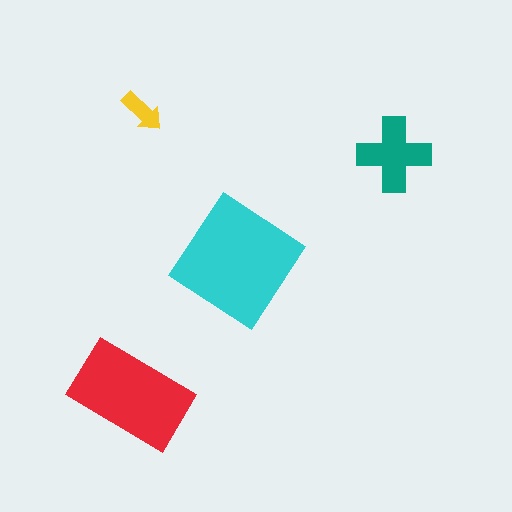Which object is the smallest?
The yellow arrow.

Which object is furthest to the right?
The teal cross is rightmost.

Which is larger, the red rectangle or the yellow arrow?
The red rectangle.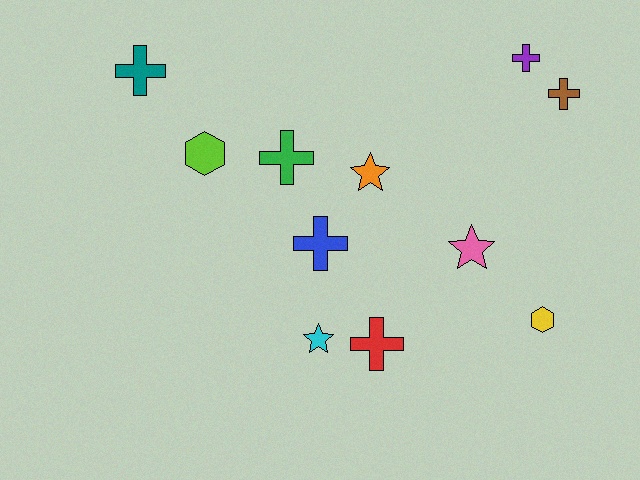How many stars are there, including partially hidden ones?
There are 3 stars.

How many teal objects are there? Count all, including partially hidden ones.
There is 1 teal object.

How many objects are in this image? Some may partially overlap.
There are 11 objects.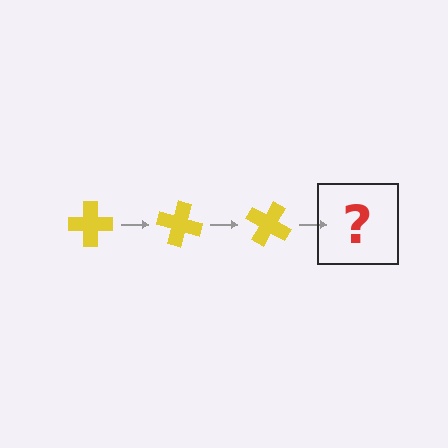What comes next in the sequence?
The next element should be a yellow cross rotated 45 degrees.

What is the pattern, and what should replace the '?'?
The pattern is that the cross rotates 15 degrees each step. The '?' should be a yellow cross rotated 45 degrees.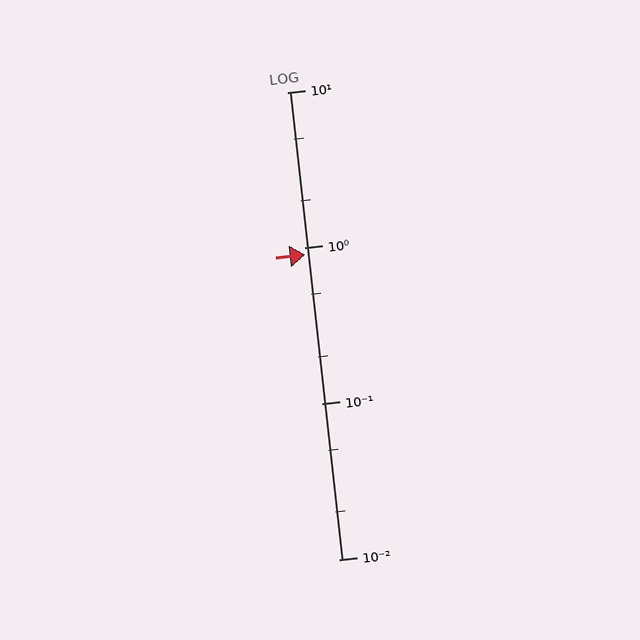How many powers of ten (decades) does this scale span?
The scale spans 3 decades, from 0.01 to 10.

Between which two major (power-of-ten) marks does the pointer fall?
The pointer is between 0.1 and 1.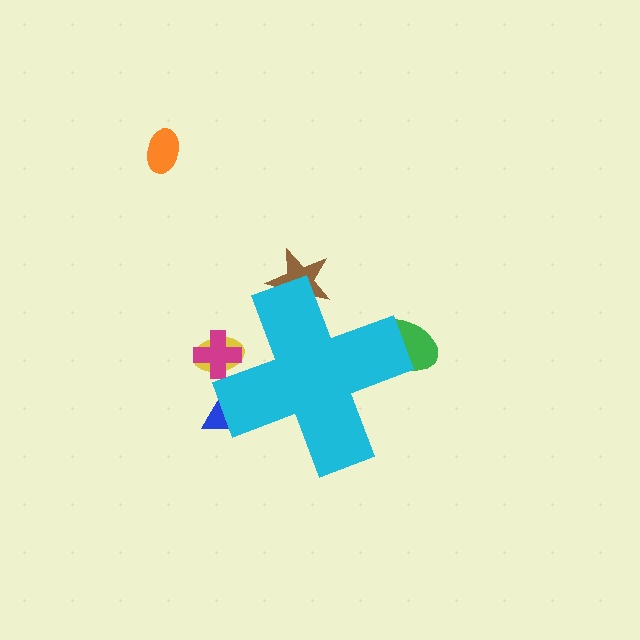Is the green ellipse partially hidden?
Yes, the green ellipse is partially hidden behind the cyan cross.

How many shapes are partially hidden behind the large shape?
5 shapes are partially hidden.